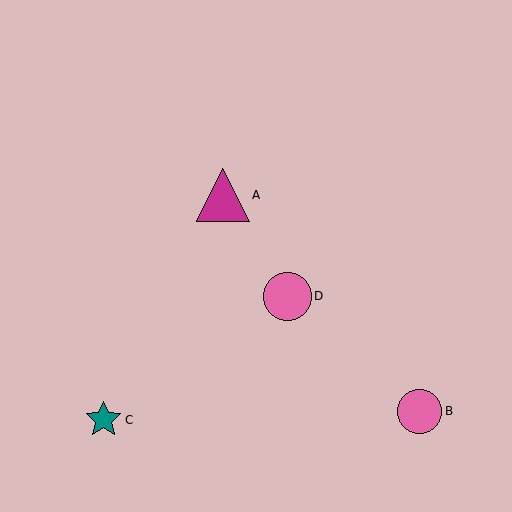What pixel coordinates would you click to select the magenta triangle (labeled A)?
Click at (223, 195) to select the magenta triangle A.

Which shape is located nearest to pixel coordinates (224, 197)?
The magenta triangle (labeled A) at (223, 195) is nearest to that location.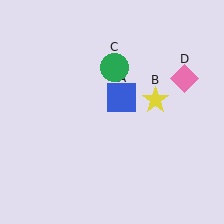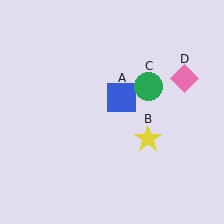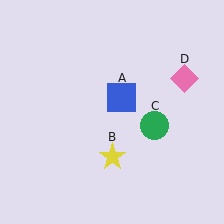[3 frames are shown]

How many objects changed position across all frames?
2 objects changed position: yellow star (object B), green circle (object C).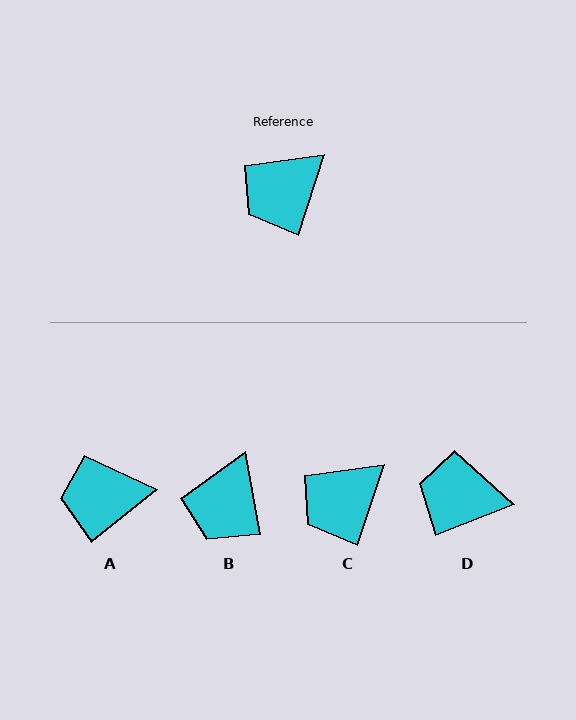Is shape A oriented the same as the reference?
No, it is off by about 33 degrees.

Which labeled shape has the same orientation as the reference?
C.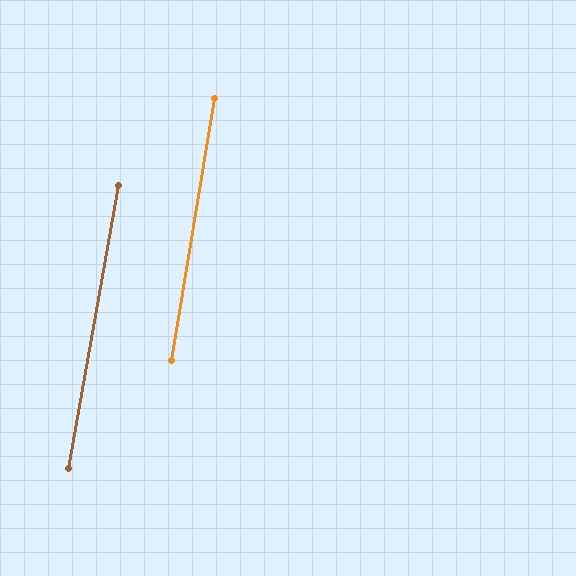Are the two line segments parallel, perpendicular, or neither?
Parallel — their directions differ by only 0.8°.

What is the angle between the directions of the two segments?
Approximately 1 degree.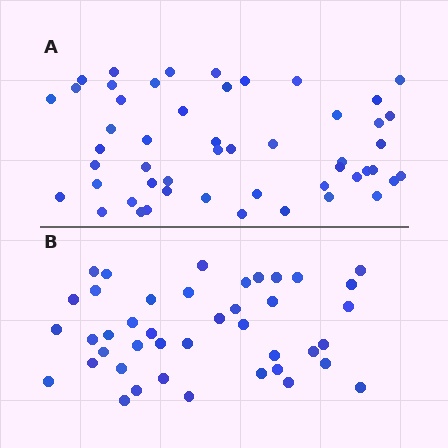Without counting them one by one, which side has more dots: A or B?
Region A (the top region) has more dots.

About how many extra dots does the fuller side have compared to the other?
Region A has roughly 8 or so more dots than region B.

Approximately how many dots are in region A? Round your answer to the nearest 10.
About 50 dots. (The exact count is 51, which rounds to 50.)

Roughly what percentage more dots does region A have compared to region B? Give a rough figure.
About 20% more.